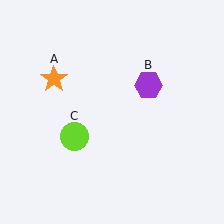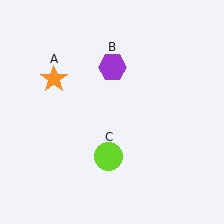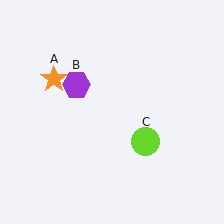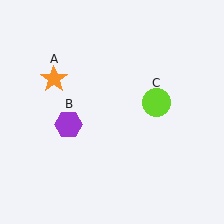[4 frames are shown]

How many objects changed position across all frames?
2 objects changed position: purple hexagon (object B), lime circle (object C).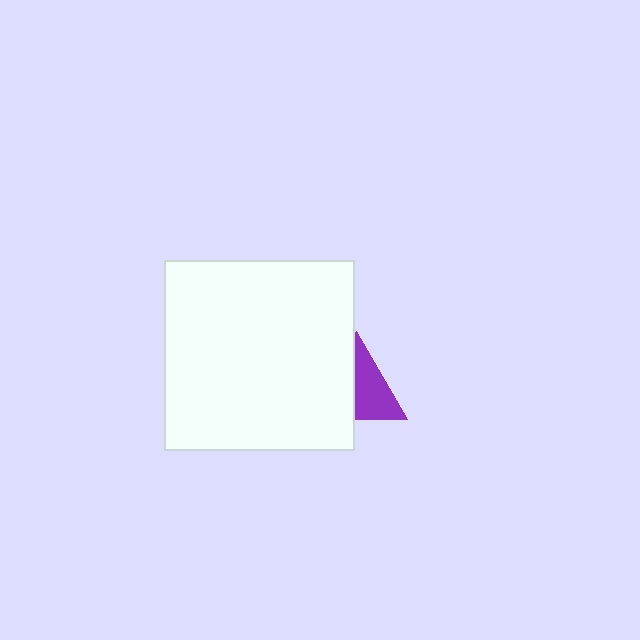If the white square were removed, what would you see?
You would see the complete purple triangle.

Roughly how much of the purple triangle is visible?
About half of it is visible (roughly 52%).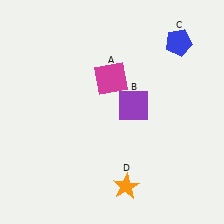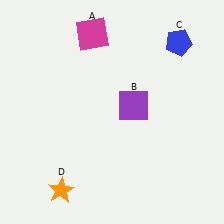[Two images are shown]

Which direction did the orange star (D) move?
The orange star (D) moved left.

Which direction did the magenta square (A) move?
The magenta square (A) moved up.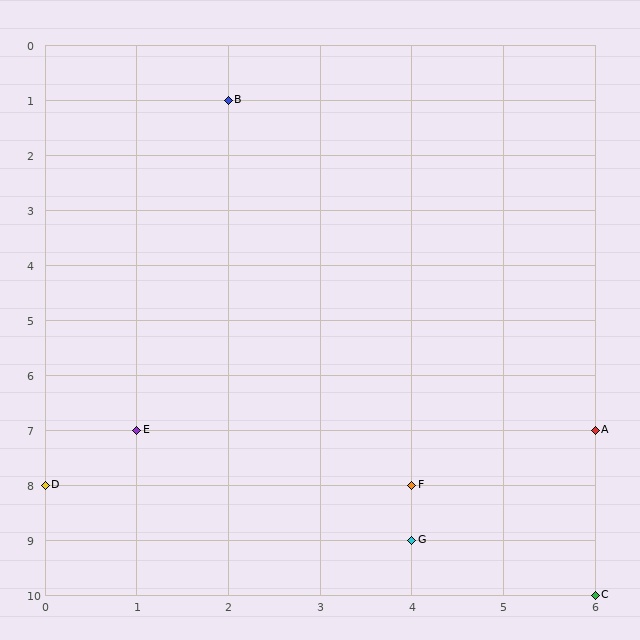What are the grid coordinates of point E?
Point E is at grid coordinates (1, 7).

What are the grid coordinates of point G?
Point G is at grid coordinates (4, 9).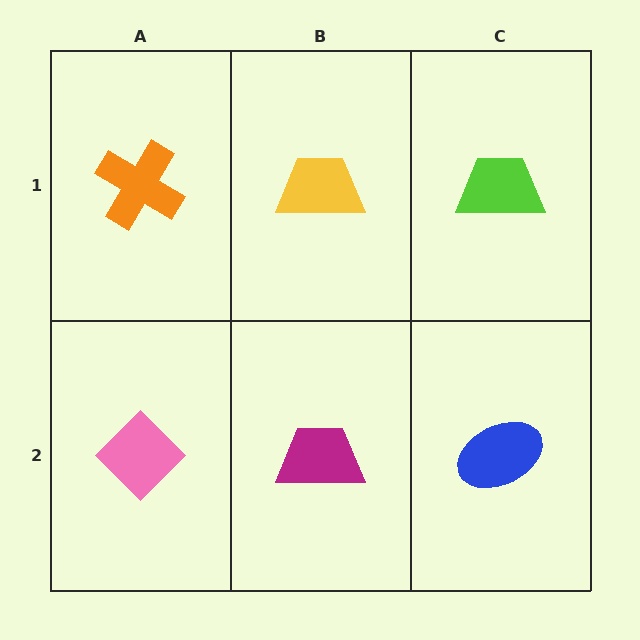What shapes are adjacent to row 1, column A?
A pink diamond (row 2, column A), a yellow trapezoid (row 1, column B).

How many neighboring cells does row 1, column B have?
3.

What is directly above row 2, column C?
A lime trapezoid.